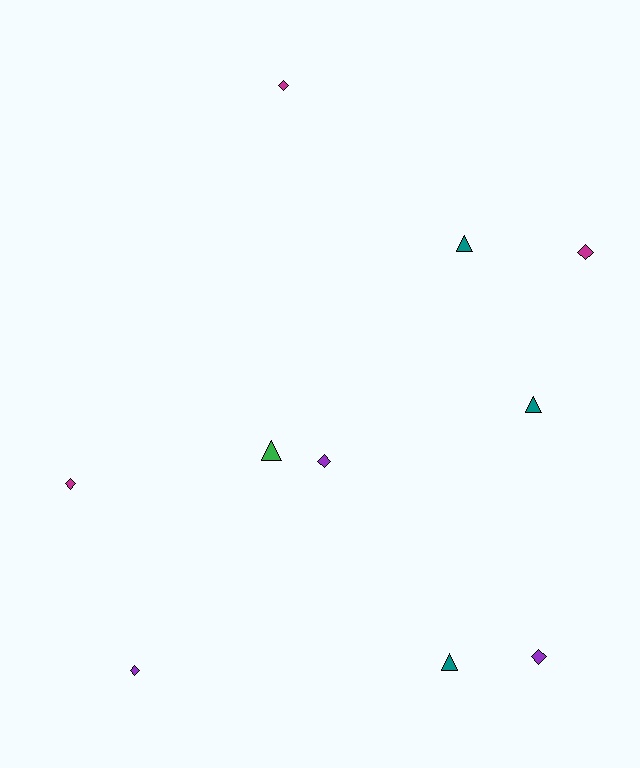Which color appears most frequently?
Purple, with 3 objects.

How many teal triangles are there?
There are 3 teal triangles.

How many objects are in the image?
There are 10 objects.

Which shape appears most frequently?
Diamond, with 6 objects.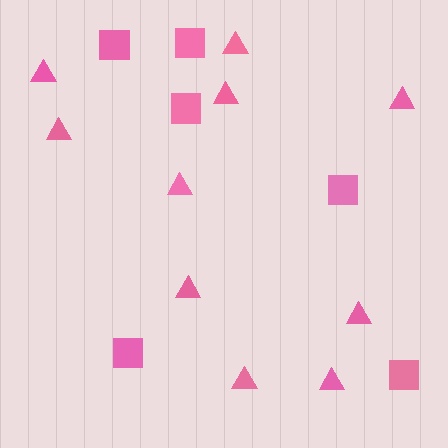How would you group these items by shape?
There are 2 groups: one group of triangles (10) and one group of squares (6).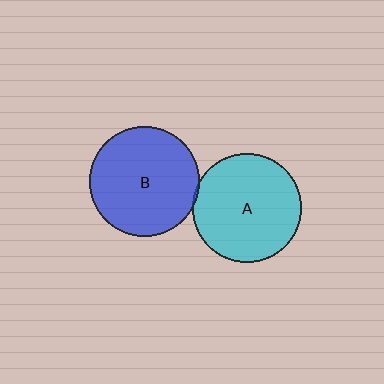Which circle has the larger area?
Circle B (blue).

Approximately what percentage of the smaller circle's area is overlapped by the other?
Approximately 5%.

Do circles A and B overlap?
Yes.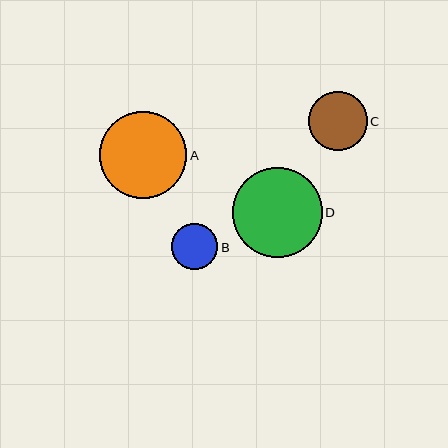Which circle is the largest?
Circle D is the largest with a size of approximately 90 pixels.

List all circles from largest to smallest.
From largest to smallest: D, A, C, B.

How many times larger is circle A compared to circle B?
Circle A is approximately 1.9 times the size of circle B.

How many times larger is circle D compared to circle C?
Circle D is approximately 1.5 times the size of circle C.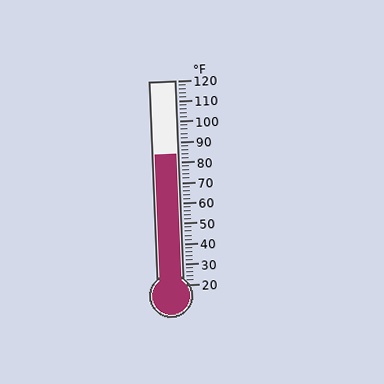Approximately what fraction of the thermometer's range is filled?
The thermometer is filled to approximately 65% of its range.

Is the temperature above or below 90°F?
The temperature is below 90°F.